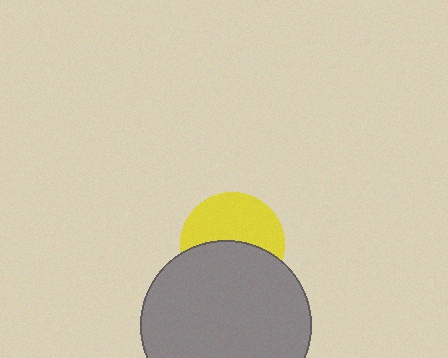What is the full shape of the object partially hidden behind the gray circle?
The partially hidden object is a yellow circle.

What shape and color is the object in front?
The object in front is a gray circle.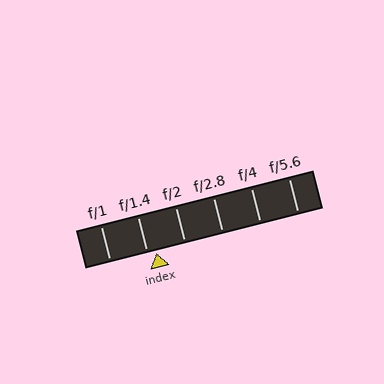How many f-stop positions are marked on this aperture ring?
There are 6 f-stop positions marked.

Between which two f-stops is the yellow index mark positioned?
The index mark is between f/1.4 and f/2.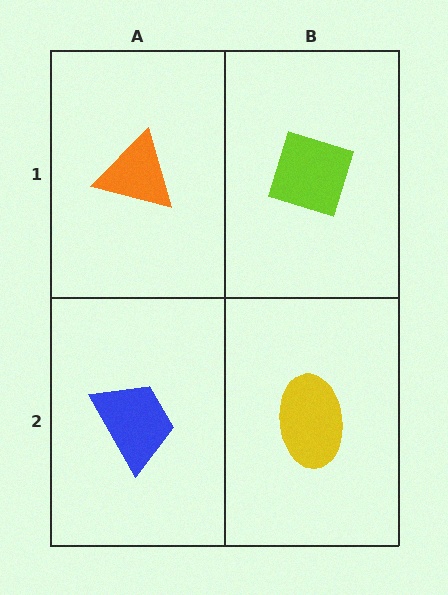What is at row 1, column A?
An orange triangle.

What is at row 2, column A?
A blue trapezoid.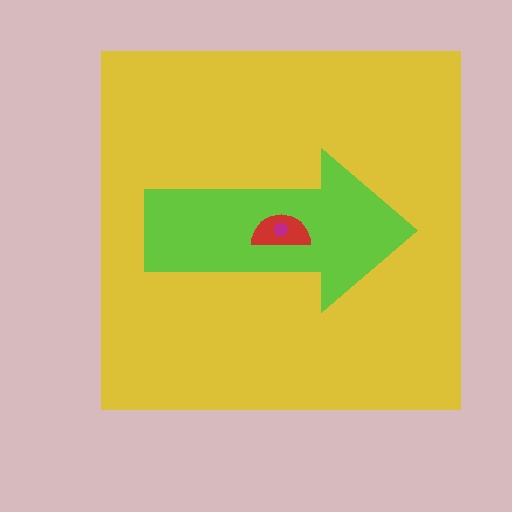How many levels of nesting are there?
4.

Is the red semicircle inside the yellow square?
Yes.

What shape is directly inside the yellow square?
The lime arrow.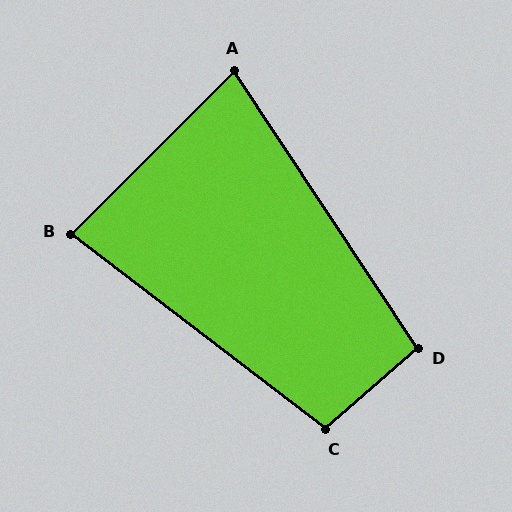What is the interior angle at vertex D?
Approximately 98 degrees (obtuse).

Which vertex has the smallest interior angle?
A, at approximately 79 degrees.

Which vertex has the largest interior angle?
C, at approximately 101 degrees.